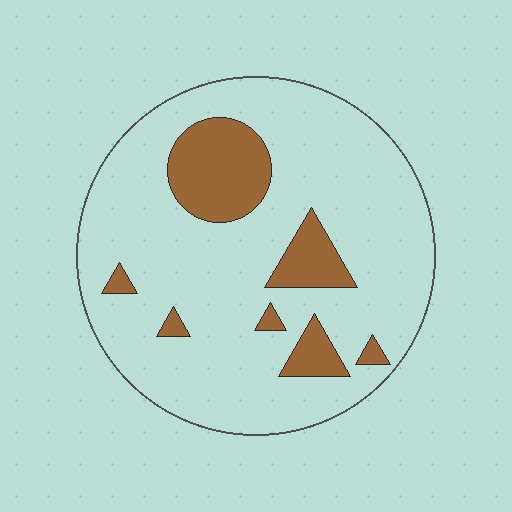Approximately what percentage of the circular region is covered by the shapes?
Approximately 15%.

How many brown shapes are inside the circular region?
7.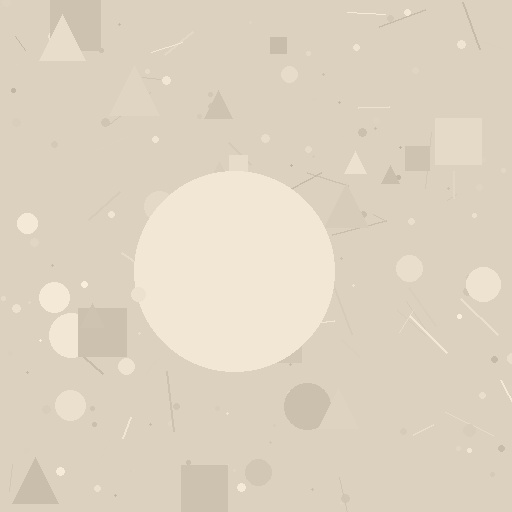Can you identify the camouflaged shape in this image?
The camouflaged shape is a circle.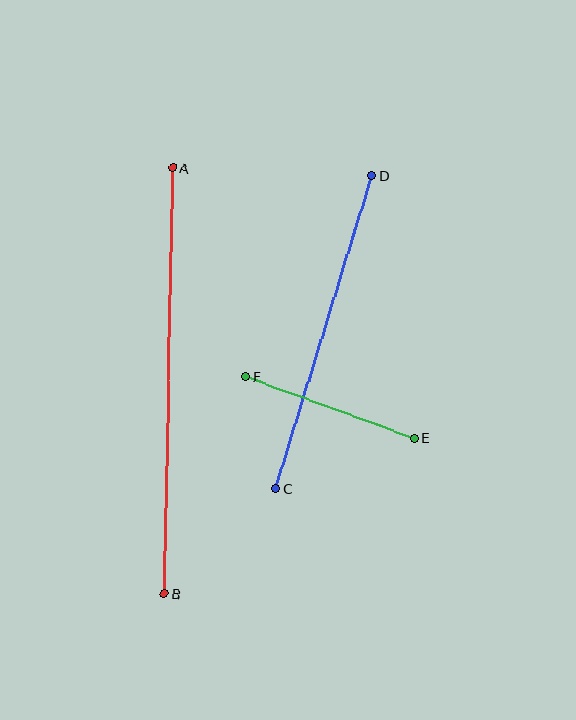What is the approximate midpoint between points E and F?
The midpoint is at approximately (330, 408) pixels.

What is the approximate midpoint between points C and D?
The midpoint is at approximately (324, 332) pixels.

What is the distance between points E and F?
The distance is approximately 180 pixels.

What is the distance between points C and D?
The distance is approximately 327 pixels.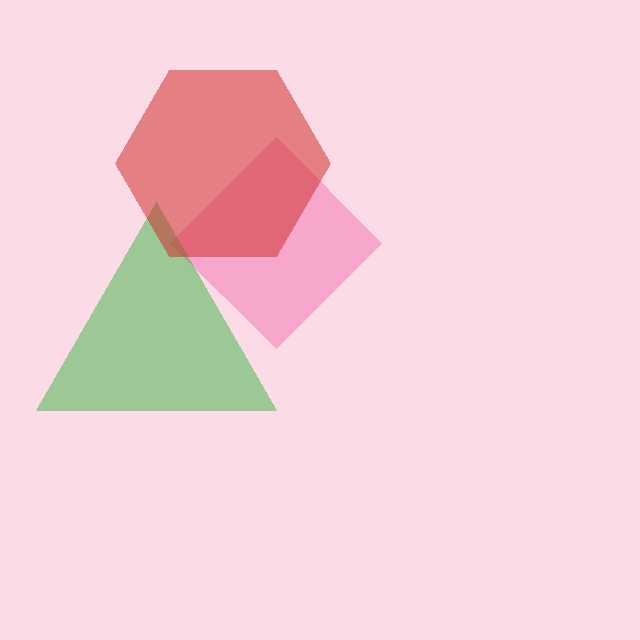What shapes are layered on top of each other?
The layered shapes are: a pink diamond, a green triangle, a red hexagon.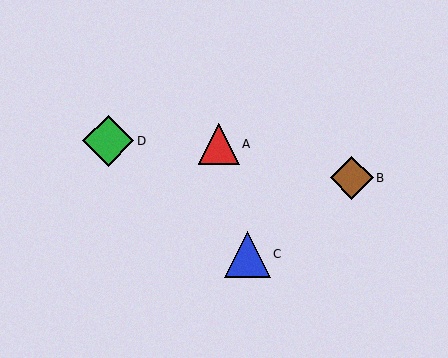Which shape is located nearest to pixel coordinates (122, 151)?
The green diamond (labeled D) at (108, 141) is nearest to that location.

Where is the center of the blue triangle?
The center of the blue triangle is at (247, 254).